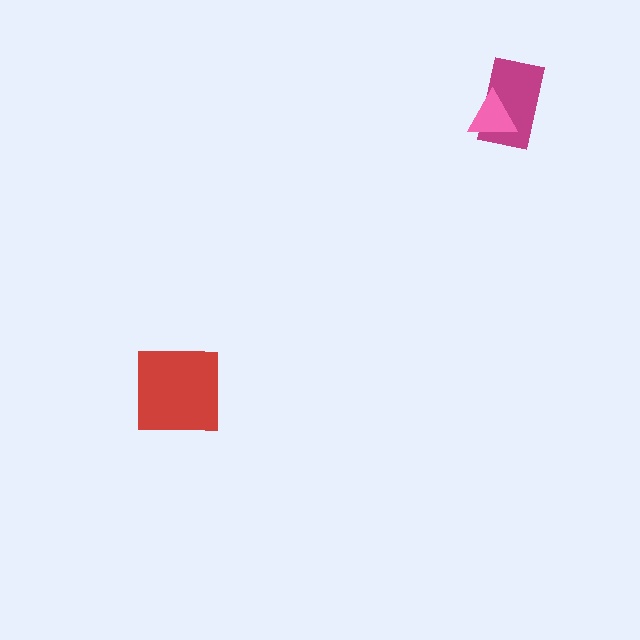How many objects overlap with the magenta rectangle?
1 object overlaps with the magenta rectangle.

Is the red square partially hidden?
No, no other shape covers it.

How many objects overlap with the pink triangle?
1 object overlaps with the pink triangle.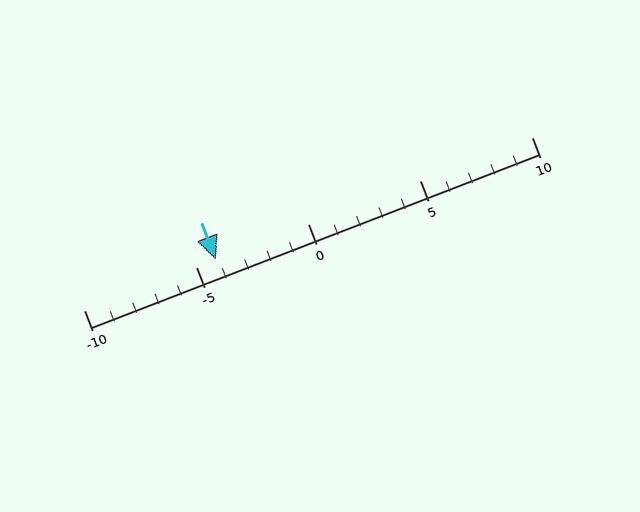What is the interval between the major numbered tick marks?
The major tick marks are spaced 5 units apart.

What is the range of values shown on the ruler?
The ruler shows values from -10 to 10.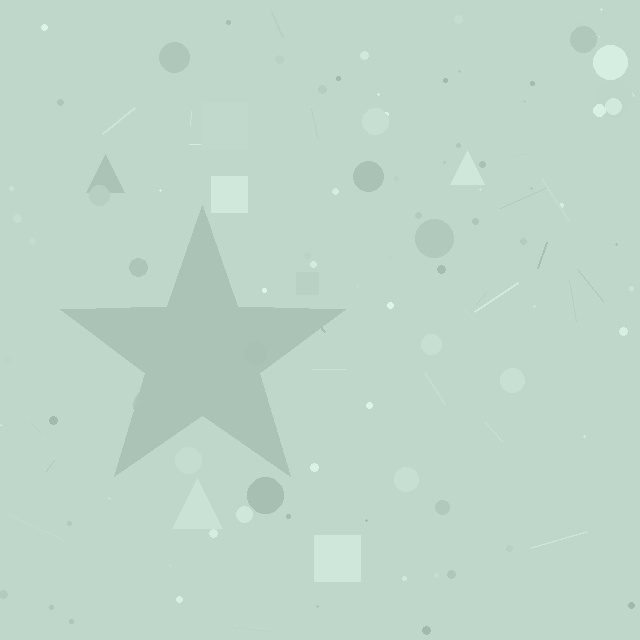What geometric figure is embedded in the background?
A star is embedded in the background.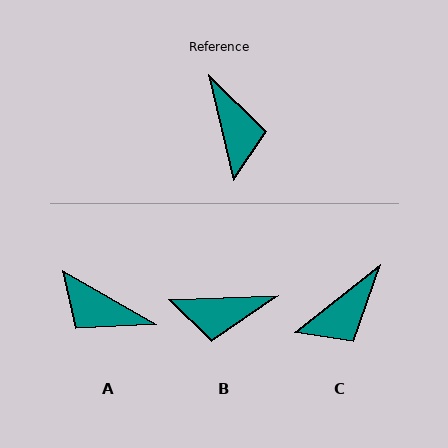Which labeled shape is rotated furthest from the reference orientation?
A, about 133 degrees away.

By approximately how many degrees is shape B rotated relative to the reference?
Approximately 100 degrees clockwise.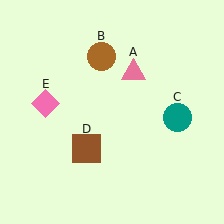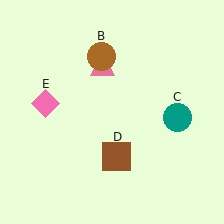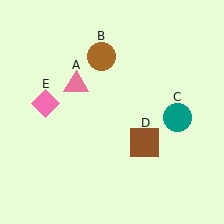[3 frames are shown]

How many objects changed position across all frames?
2 objects changed position: pink triangle (object A), brown square (object D).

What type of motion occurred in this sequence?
The pink triangle (object A), brown square (object D) rotated counterclockwise around the center of the scene.